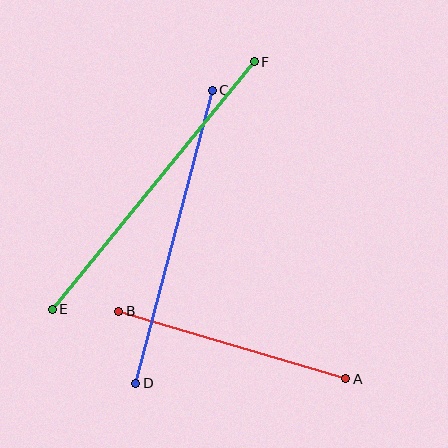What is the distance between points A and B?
The distance is approximately 237 pixels.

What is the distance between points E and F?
The distance is approximately 319 pixels.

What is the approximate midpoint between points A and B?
The midpoint is at approximately (232, 345) pixels.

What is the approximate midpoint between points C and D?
The midpoint is at approximately (174, 237) pixels.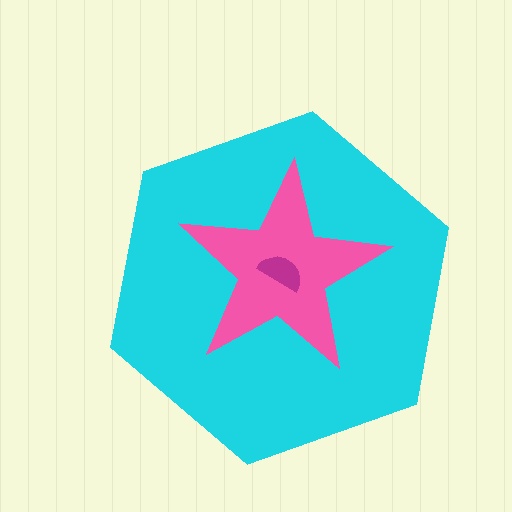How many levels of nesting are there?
3.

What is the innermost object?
The magenta semicircle.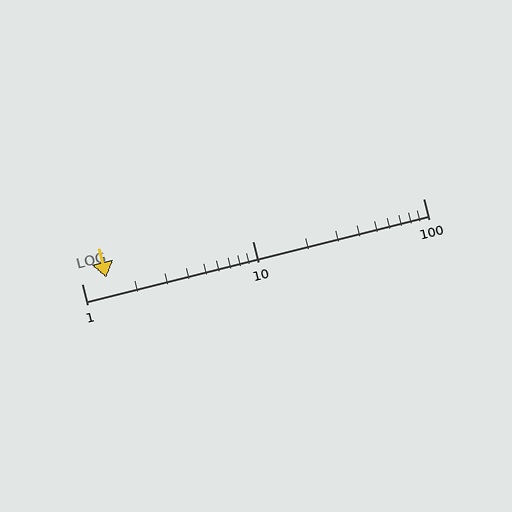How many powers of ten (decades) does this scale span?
The scale spans 2 decades, from 1 to 100.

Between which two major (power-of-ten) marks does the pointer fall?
The pointer is between 1 and 10.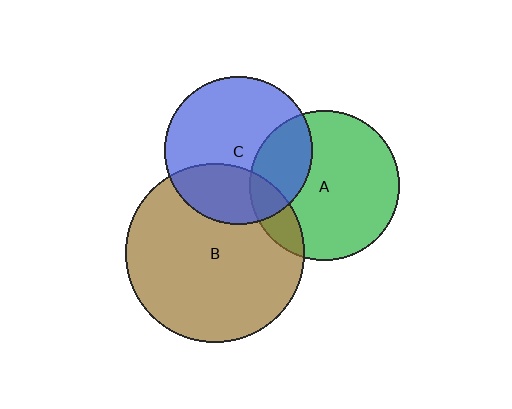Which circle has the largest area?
Circle B (brown).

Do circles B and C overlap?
Yes.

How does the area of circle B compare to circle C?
Approximately 1.5 times.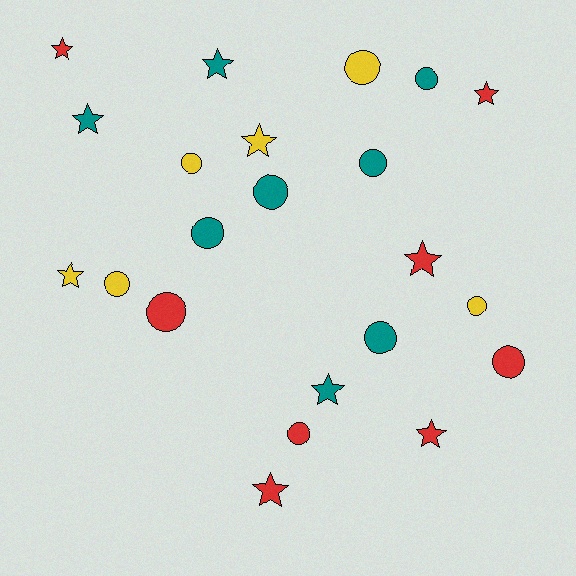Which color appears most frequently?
Red, with 8 objects.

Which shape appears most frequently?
Circle, with 12 objects.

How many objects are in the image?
There are 22 objects.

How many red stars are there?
There are 5 red stars.